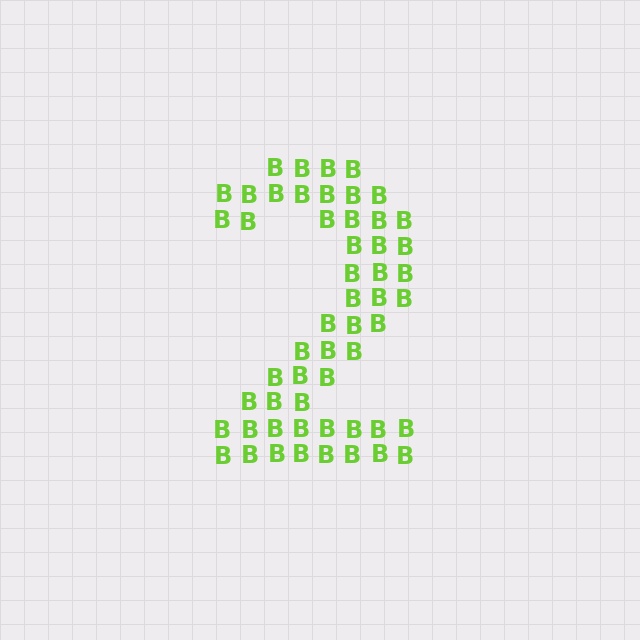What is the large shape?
The large shape is the digit 2.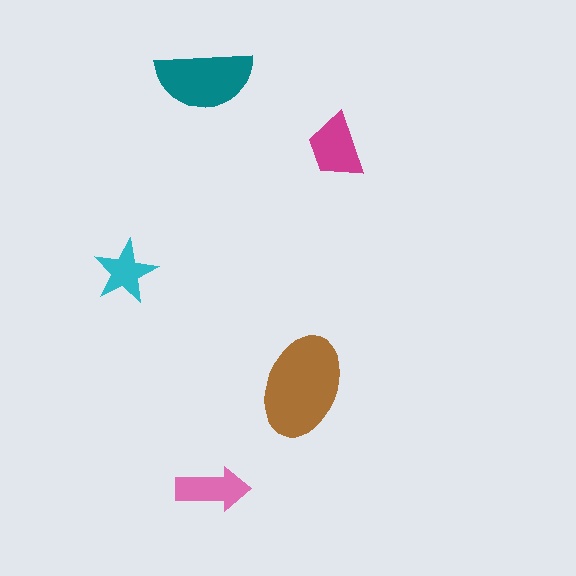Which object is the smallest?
The cyan star.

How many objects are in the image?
There are 5 objects in the image.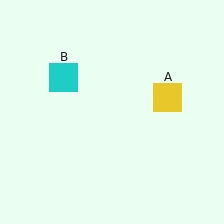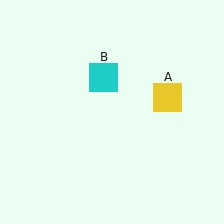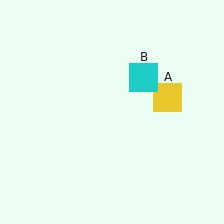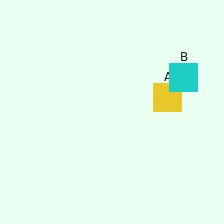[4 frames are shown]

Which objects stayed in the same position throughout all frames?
Yellow square (object A) remained stationary.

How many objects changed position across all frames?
1 object changed position: cyan square (object B).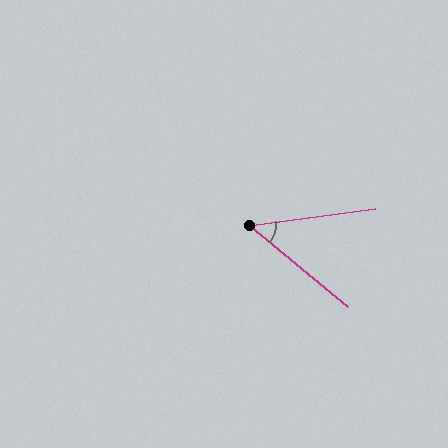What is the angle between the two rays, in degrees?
Approximately 47 degrees.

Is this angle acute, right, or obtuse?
It is acute.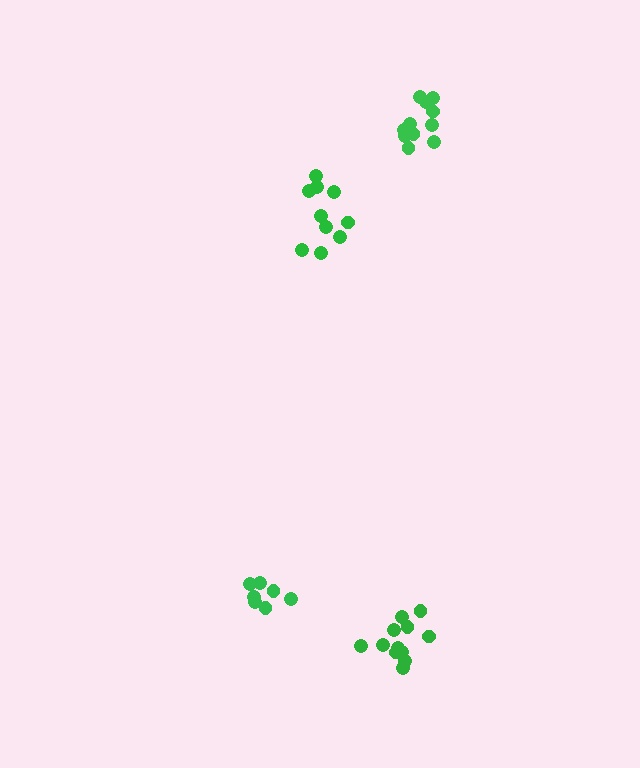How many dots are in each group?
Group 1: 10 dots, Group 2: 12 dots, Group 3: 11 dots, Group 4: 7 dots (40 total).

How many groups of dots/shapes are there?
There are 4 groups.